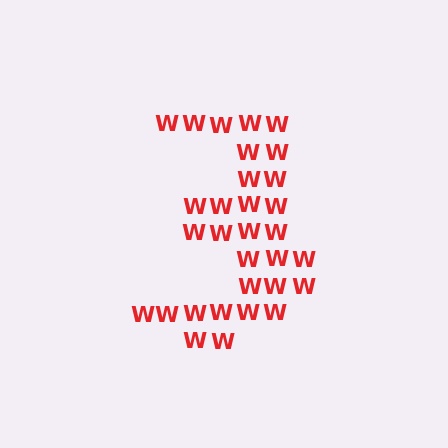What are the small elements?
The small elements are letter W's.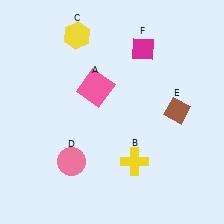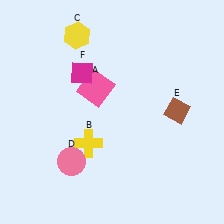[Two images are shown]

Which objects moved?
The objects that moved are: the yellow cross (B), the magenta diamond (F).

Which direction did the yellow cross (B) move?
The yellow cross (B) moved left.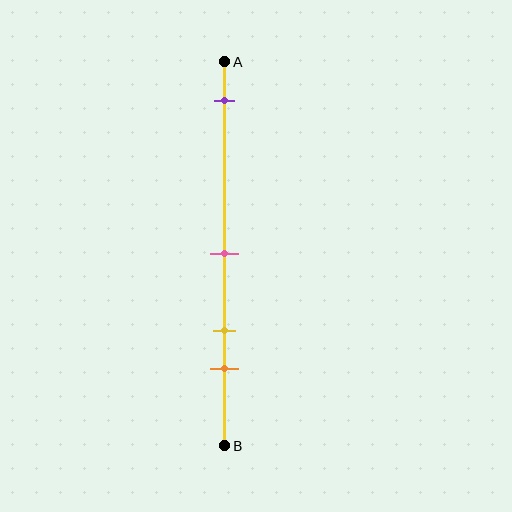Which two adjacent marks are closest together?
The yellow and orange marks are the closest adjacent pair.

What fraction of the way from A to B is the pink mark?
The pink mark is approximately 50% (0.5) of the way from A to B.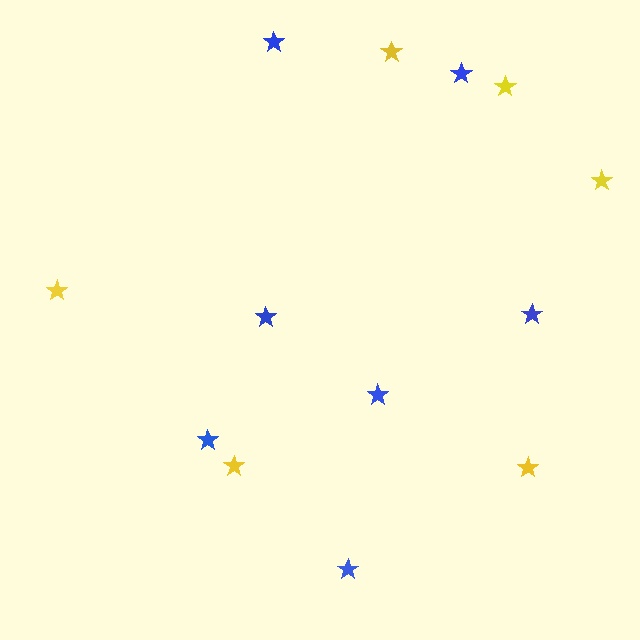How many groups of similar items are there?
There are 2 groups: one group of blue stars (7) and one group of yellow stars (6).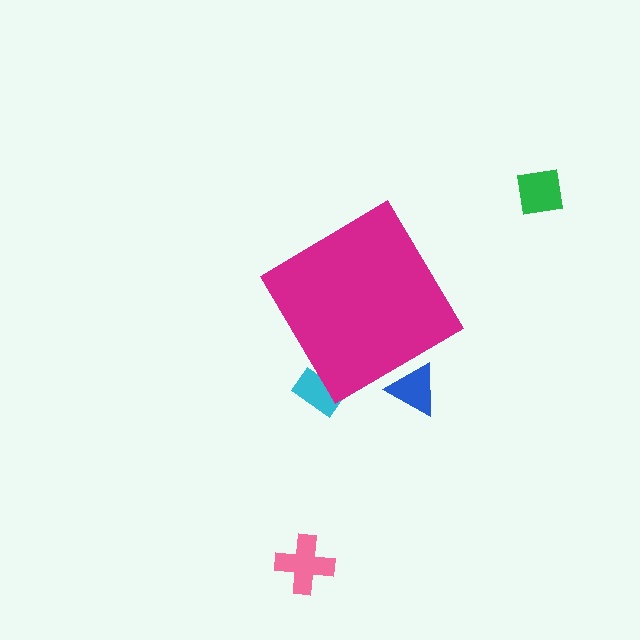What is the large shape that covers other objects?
A magenta diamond.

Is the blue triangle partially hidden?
Yes, the blue triangle is partially hidden behind the magenta diamond.